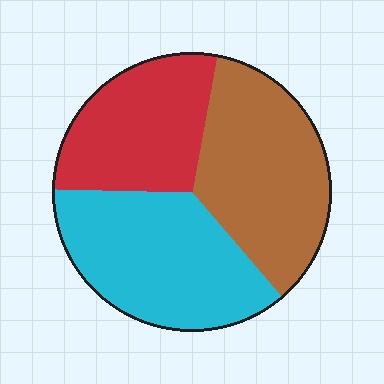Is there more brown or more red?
Brown.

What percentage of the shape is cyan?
Cyan takes up between a quarter and a half of the shape.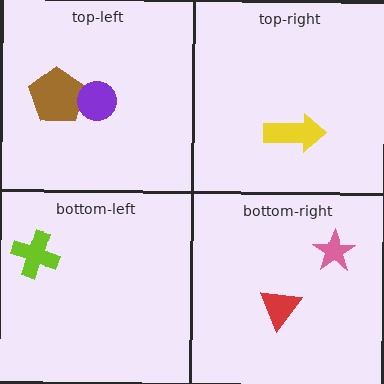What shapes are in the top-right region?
The yellow arrow.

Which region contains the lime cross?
The bottom-left region.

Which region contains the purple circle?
The top-left region.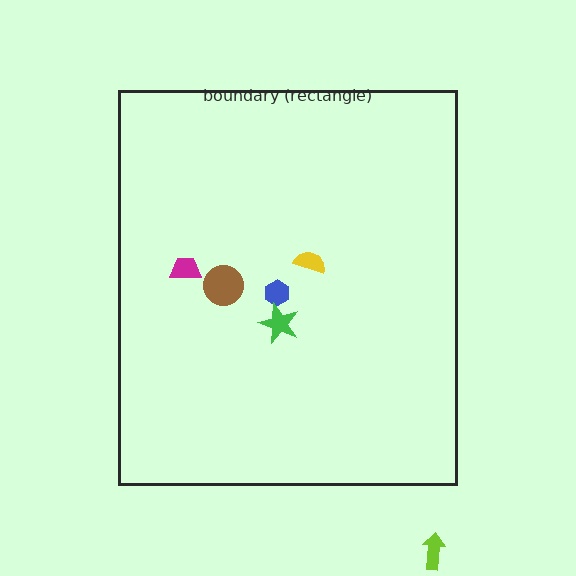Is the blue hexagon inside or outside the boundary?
Inside.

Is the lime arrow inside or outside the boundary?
Outside.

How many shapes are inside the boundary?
5 inside, 1 outside.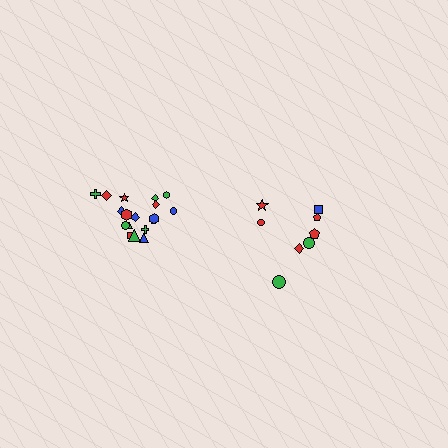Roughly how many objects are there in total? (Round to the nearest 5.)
Roughly 25 objects in total.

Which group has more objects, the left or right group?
The left group.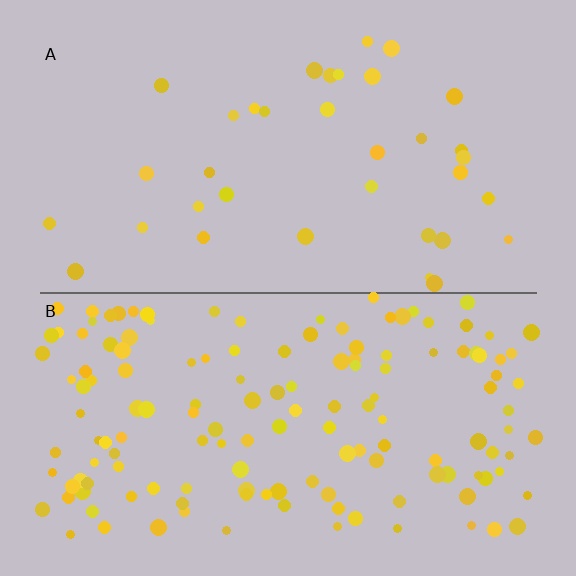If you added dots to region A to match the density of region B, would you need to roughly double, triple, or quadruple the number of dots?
Approximately quadruple.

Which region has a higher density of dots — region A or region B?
B (the bottom).